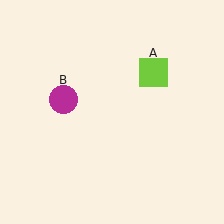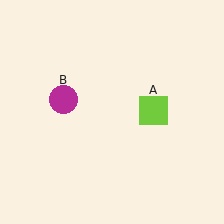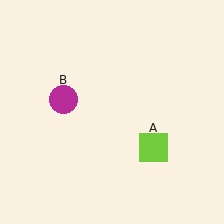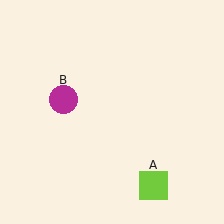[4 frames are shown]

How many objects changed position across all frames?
1 object changed position: lime square (object A).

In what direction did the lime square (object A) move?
The lime square (object A) moved down.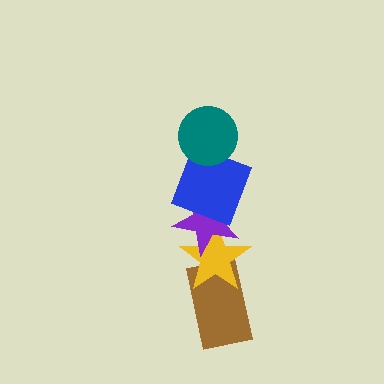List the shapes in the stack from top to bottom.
From top to bottom: the teal circle, the blue square, the purple star, the yellow star, the brown rectangle.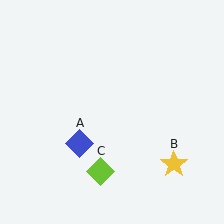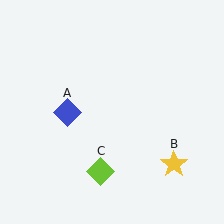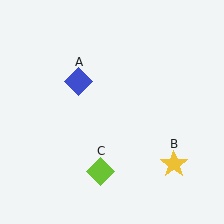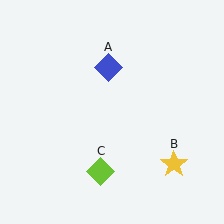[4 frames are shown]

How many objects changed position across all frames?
1 object changed position: blue diamond (object A).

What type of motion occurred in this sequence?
The blue diamond (object A) rotated clockwise around the center of the scene.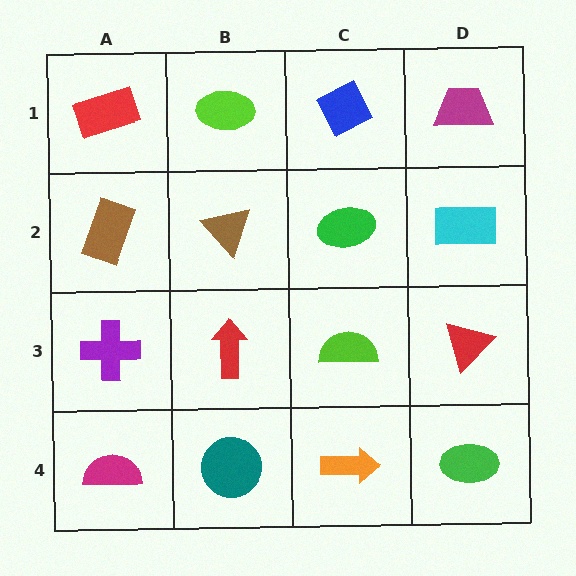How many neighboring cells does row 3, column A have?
3.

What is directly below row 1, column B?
A brown triangle.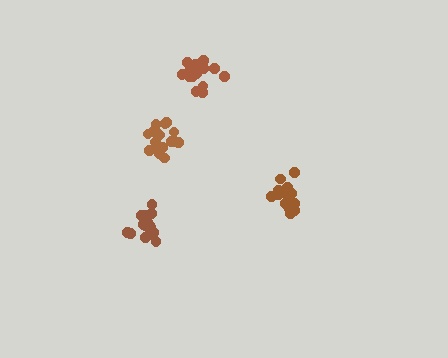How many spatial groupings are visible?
There are 4 spatial groupings.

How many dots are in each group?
Group 1: 15 dots, Group 2: 16 dots, Group 3: 17 dots, Group 4: 18 dots (66 total).